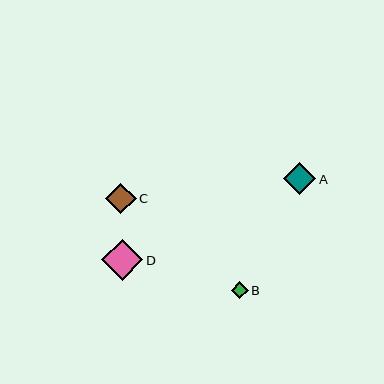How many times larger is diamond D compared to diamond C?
Diamond D is approximately 1.3 times the size of diamond C.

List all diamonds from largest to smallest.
From largest to smallest: D, A, C, B.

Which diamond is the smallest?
Diamond B is the smallest with a size of approximately 17 pixels.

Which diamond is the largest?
Diamond D is the largest with a size of approximately 41 pixels.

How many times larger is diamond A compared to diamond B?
Diamond A is approximately 1.9 times the size of diamond B.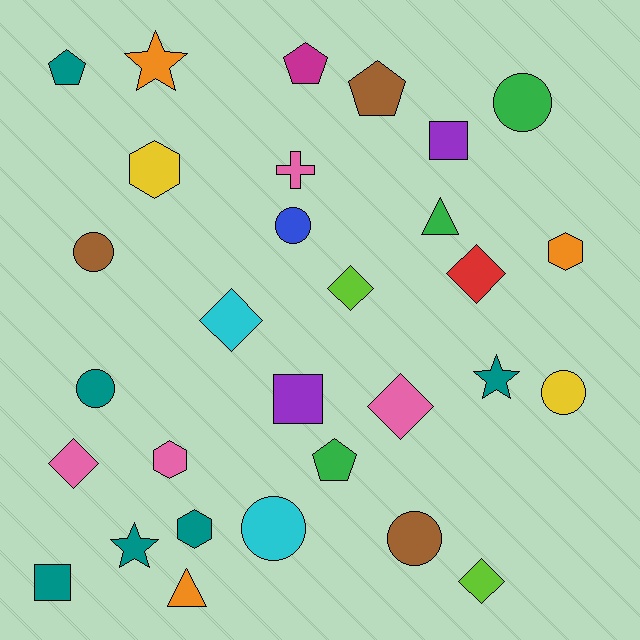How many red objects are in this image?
There is 1 red object.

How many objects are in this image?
There are 30 objects.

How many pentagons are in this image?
There are 4 pentagons.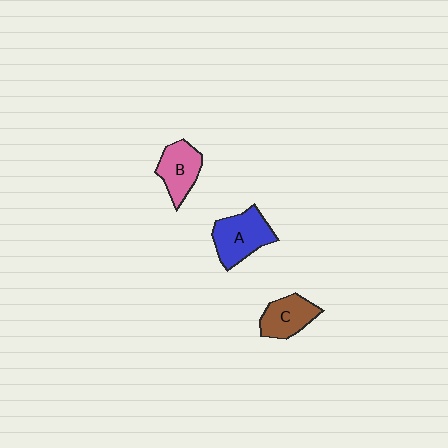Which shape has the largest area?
Shape A (blue).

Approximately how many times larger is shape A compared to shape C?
Approximately 1.3 times.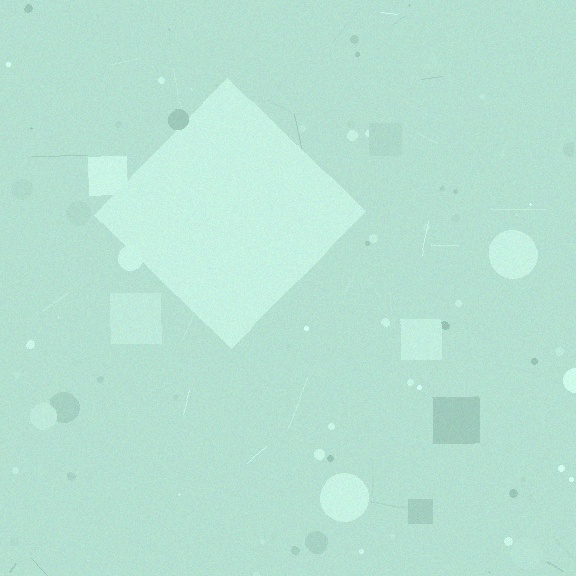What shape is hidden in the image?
A diamond is hidden in the image.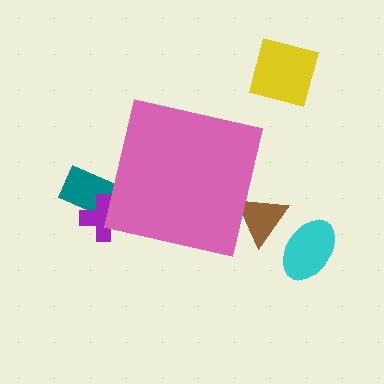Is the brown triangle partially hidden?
Yes, the brown triangle is partially hidden behind the pink square.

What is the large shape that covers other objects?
A pink square.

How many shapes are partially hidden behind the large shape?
3 shapes are partially hidden.